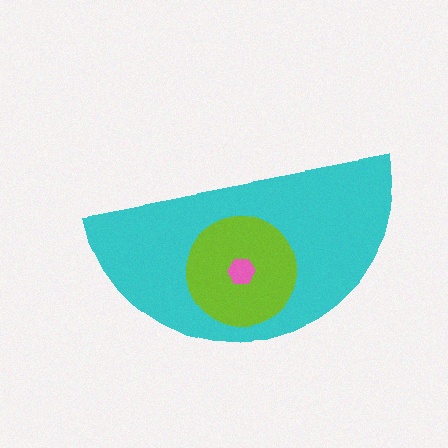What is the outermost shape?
The cyan semicircle.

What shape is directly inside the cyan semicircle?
The lime circle.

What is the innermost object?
The pink hexagon.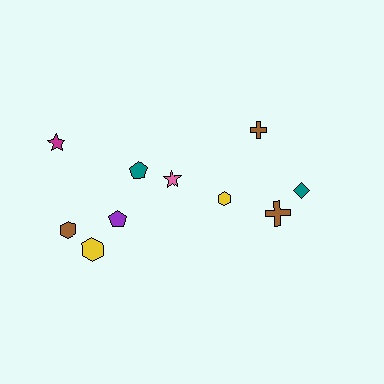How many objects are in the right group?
There are 4 objects.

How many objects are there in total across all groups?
There are 10 objects.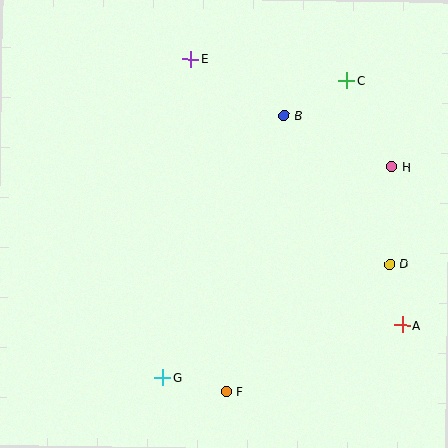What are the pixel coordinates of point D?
Point D is at (389, 265).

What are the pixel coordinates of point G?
Point G is at (163, 378).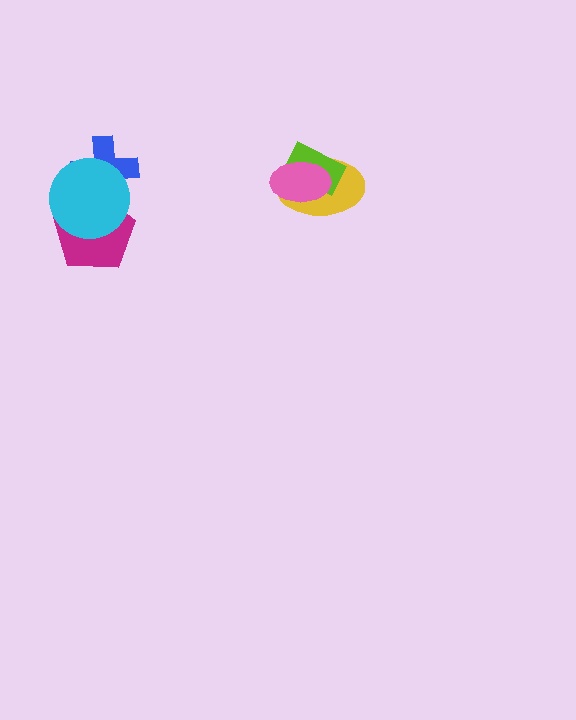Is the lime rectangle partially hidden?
Yes, it is partially covered by another shape.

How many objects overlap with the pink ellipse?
2 objects overlap with the pink ellipse.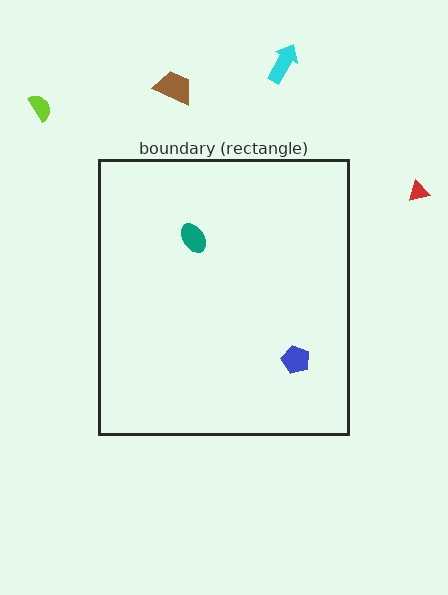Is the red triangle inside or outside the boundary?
Outside.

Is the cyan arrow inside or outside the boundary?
Outside.